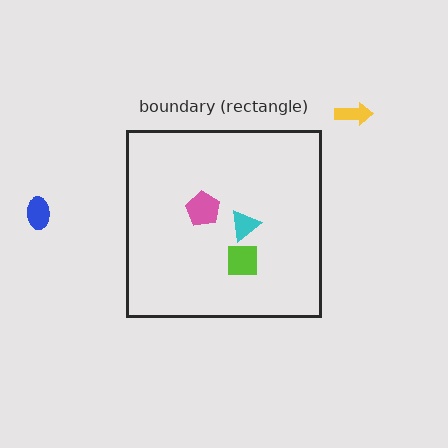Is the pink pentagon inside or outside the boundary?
Inside.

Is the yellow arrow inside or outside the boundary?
Outside.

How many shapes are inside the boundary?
3 inside, 2 outside.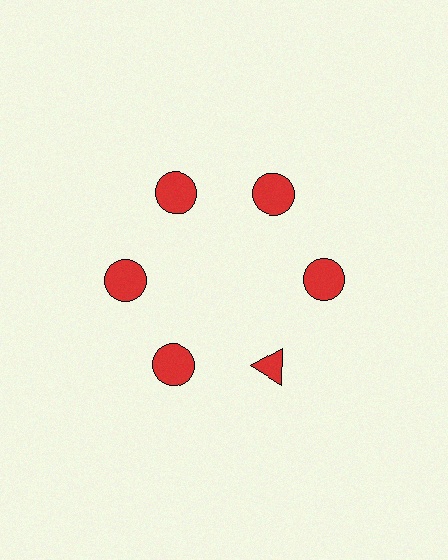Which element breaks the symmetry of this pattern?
The red triangle at roughly the 5 o'clock position breaks the symmetry. All other shapes are red circles.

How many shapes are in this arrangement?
There are 6 shapes arranged in a ring pattern.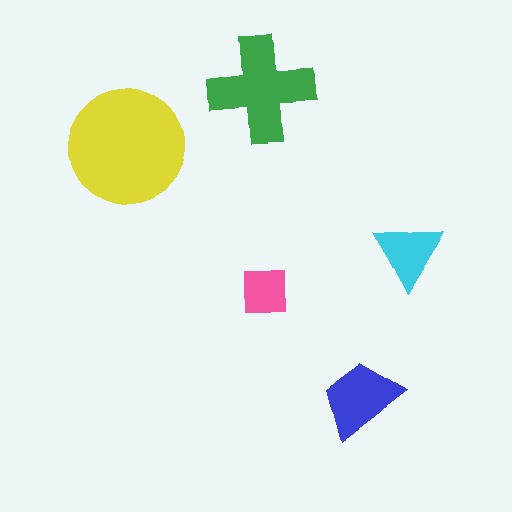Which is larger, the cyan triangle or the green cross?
The green cross.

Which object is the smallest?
The pink square.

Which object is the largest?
The yellow circle.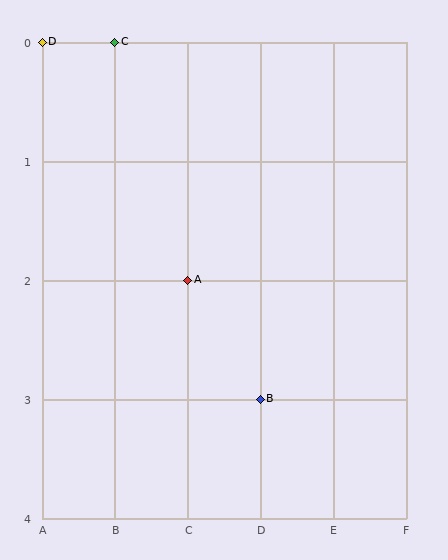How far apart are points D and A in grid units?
Points D and A are 2 columns and 2 rows apart (about 2.8 grid units diagonally).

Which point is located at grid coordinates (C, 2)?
Point A is at (C, 2).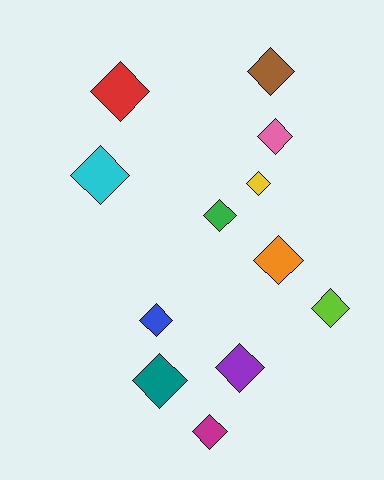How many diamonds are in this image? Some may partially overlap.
There are 12 diamonds.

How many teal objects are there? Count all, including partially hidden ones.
There is 1 teal object.